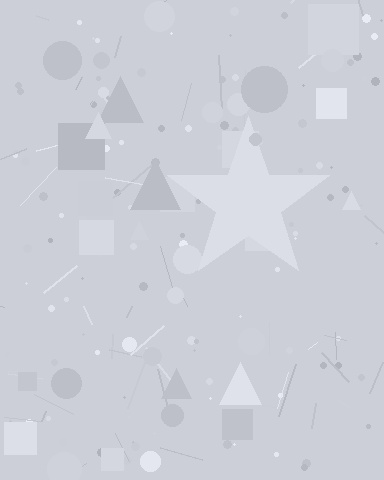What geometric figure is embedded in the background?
A star is embedded in the background.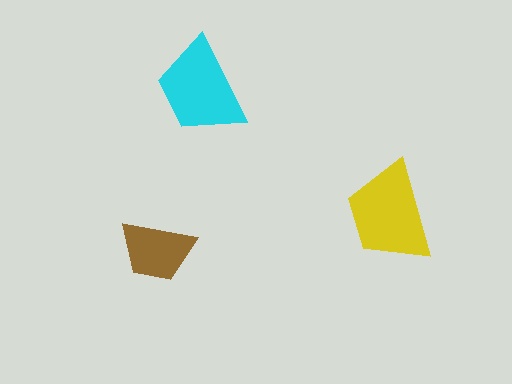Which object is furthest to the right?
The yellow trapezoid is rightmost.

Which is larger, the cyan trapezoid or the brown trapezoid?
The cyan one.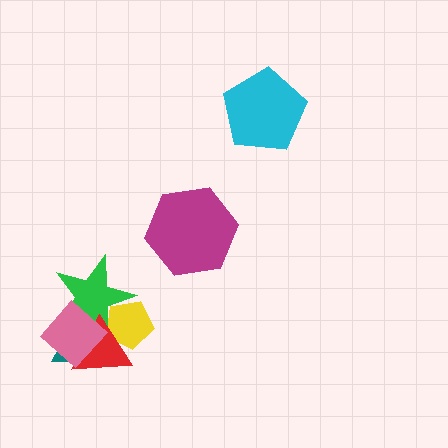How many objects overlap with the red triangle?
4 objects overlap with the red triangle.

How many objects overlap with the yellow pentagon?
3 objects overlap with the yellow pentagon.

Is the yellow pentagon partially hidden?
Yes, it is partially covered by another shape.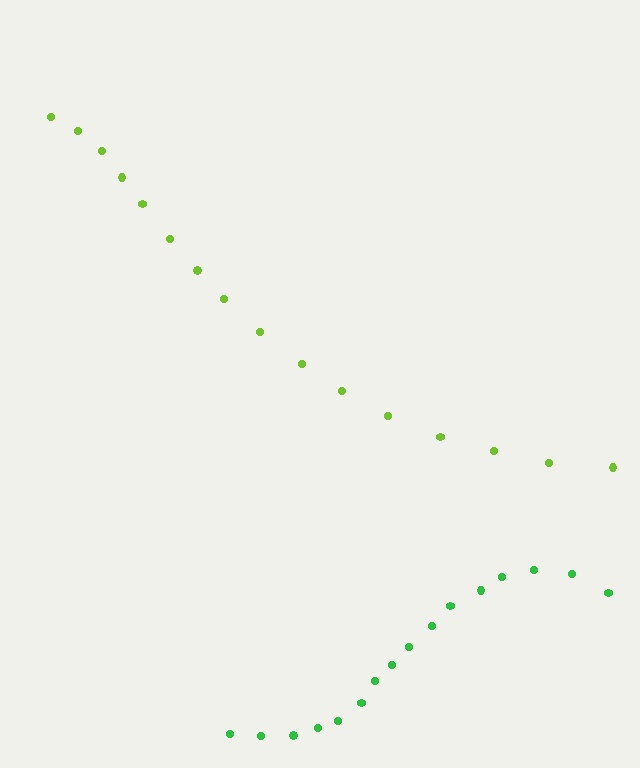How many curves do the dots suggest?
There are 2 distinct paths.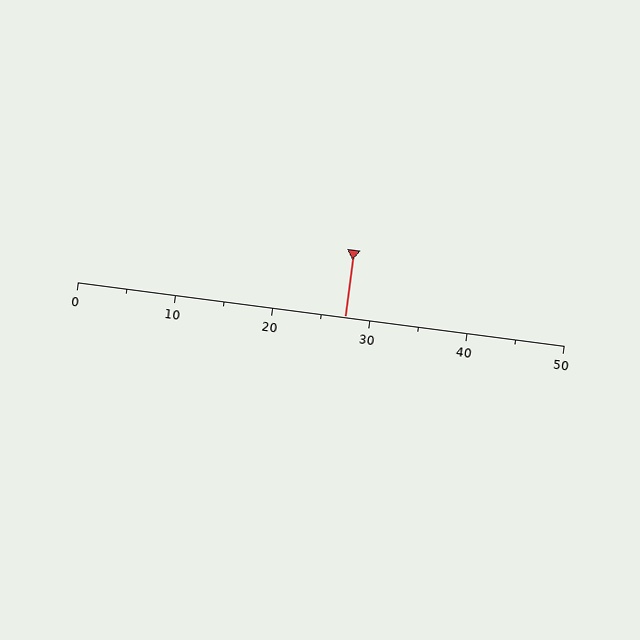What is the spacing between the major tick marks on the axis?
The major ticks are spaced 10 apart.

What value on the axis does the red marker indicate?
The marker indicates approximately 27.5.